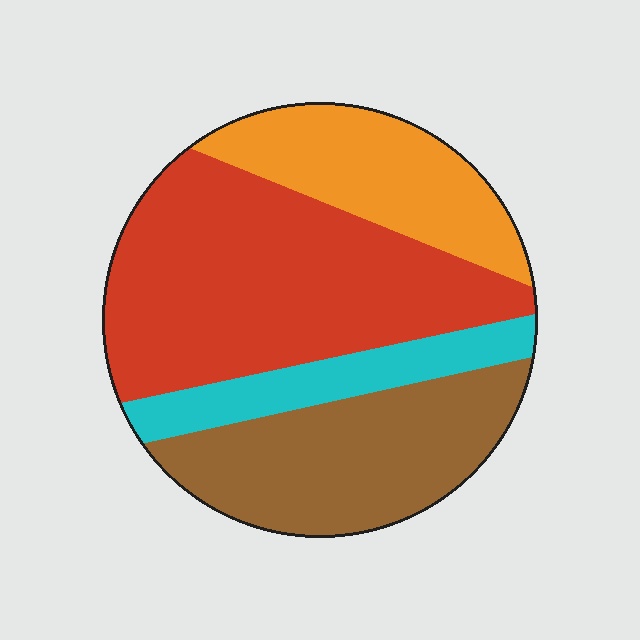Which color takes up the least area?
Cyan, at roughly 10%.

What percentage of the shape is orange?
Orange takes up about one fifth (1/5) of the shape.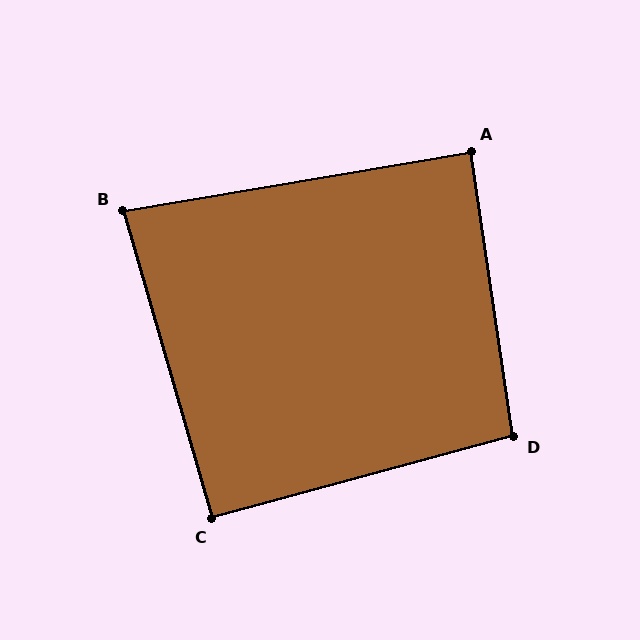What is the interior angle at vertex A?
Approximately 89 degrees (approximately right).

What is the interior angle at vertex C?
Approximately 91 degrees (approximately right).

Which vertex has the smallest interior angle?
B, at approximately 83 degrees.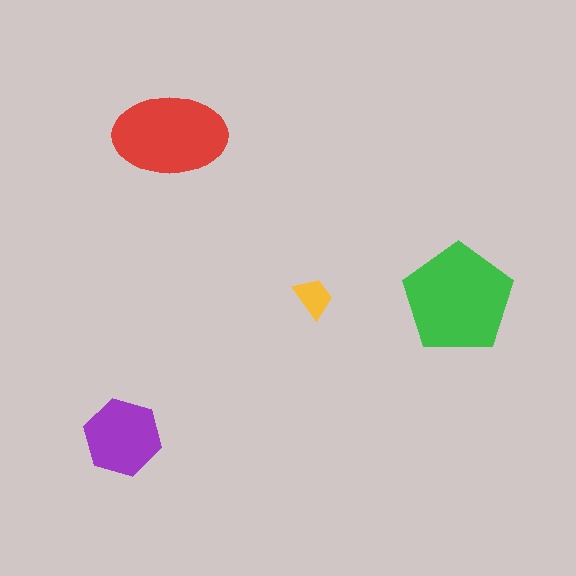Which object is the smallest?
The yellow trapezoid.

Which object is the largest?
The green pentagon.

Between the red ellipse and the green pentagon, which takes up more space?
The green pentagon.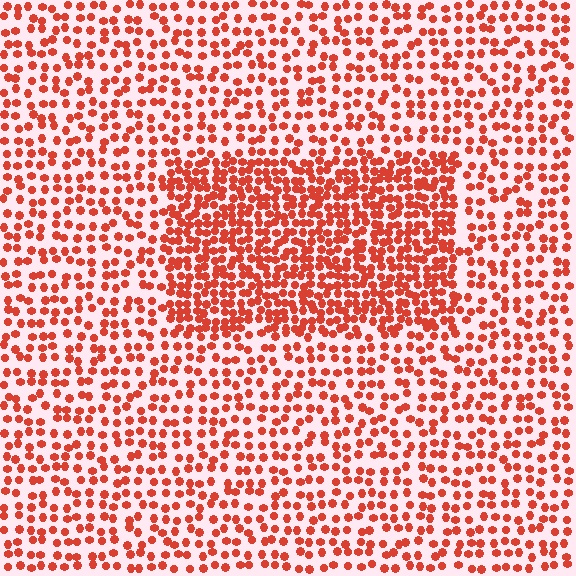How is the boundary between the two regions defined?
The boundary is defined by a change in element density (approximately 1.9x ratio). All elements are the same color, size, and shape.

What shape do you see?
I see a rectangle.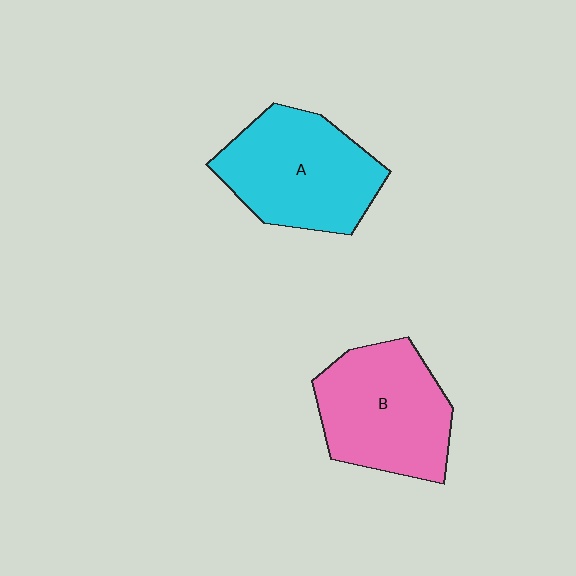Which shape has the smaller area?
Shape B (pink).